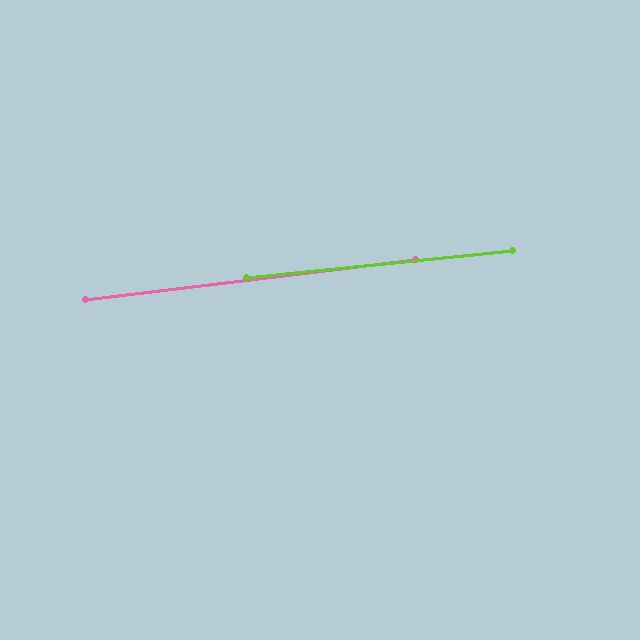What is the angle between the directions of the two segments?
Approximately 1 degree.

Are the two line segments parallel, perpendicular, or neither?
Parallel — their directions differ by only 1.3°.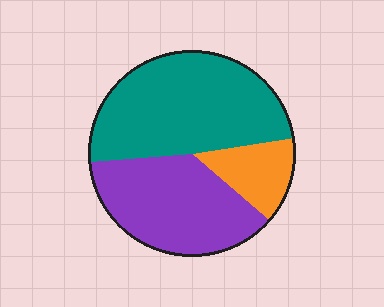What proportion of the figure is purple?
Purple covers 37% of the figure.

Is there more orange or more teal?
Teal.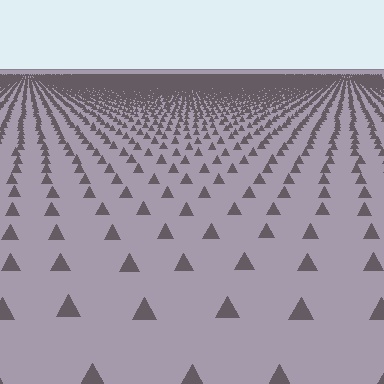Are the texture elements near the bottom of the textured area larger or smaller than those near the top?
Larger. Near the bottom, elements are closer to the viewer and appear at a bigger on-screen size.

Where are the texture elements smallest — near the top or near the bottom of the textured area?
Near the top.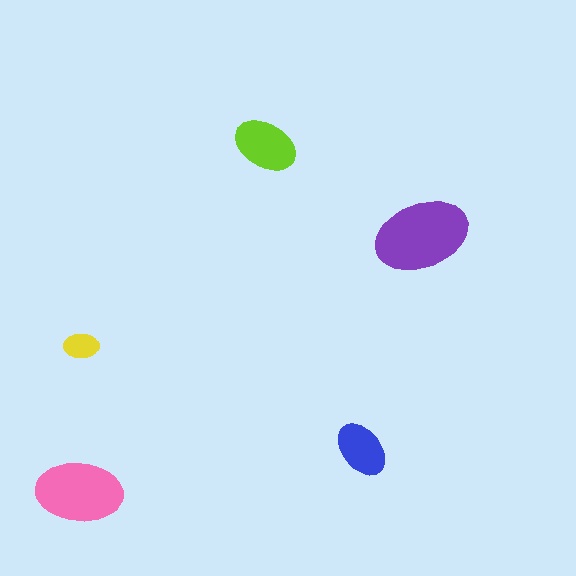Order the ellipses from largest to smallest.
the purple one, the pink one, the lime one, the blue one, the yellow one.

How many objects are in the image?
There are 5 objects in the image.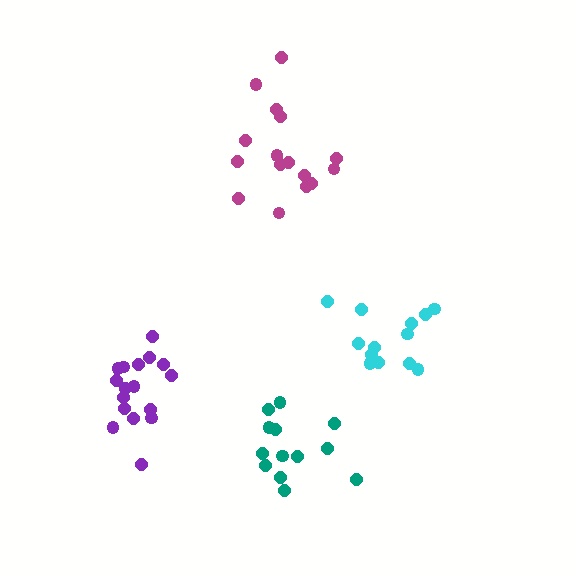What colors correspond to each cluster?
The clusters are colored: purple, teal, cyan, magenta.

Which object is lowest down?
The teal cluster is bottommost.